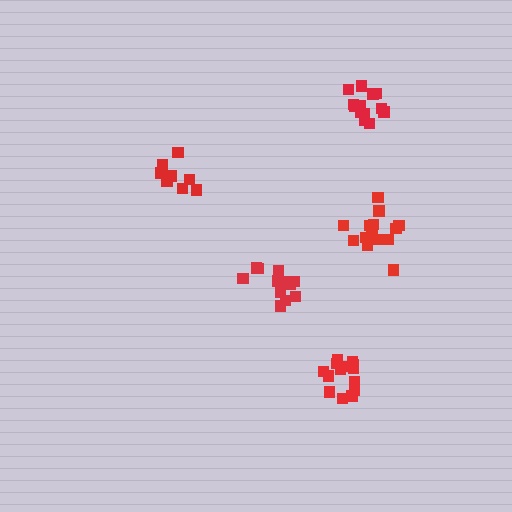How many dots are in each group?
Group 1: 14 dots, Group 2: 14 dots, Group 3: 10 dots, Group 4: 13 dots, Group 5: 13 dots (64 total).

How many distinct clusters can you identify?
There are 5 distinct clusters.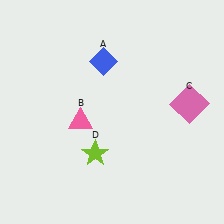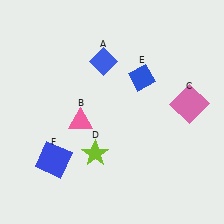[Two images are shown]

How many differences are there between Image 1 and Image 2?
There are 2 differences between the two images.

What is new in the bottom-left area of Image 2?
A blue square (F) was added in the bottom-left area of Image 2.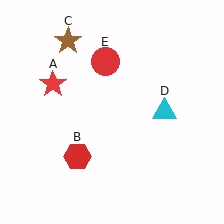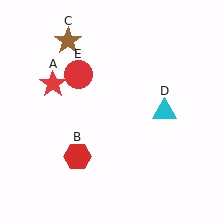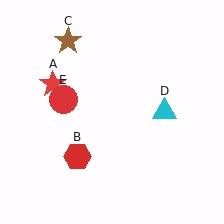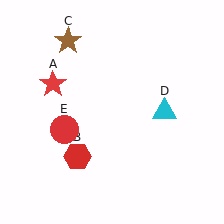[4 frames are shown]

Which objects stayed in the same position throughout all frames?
Red star (object A) and red hexagon (object B) and brown star (object C) and cyan triangle (object D) remained stationary.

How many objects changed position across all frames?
1 object changed position: red circle (object E).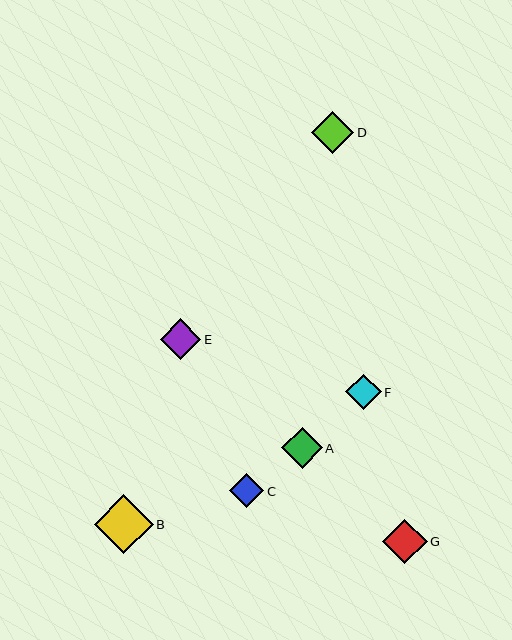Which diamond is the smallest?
Diamond C is the smallest with a size of approximately 34 pixels.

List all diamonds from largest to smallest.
From largest to smallest: B, G, D, E, A, F, C.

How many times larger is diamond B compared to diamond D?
Diamond B is approximately 1.4 times the size of diamond D.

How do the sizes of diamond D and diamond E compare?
Diamond D and diamond E are approximately the same size.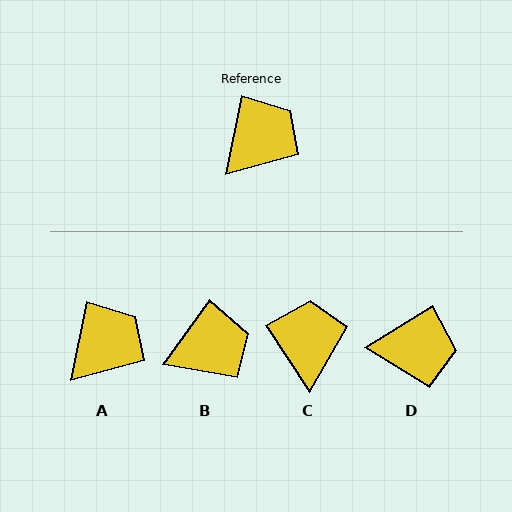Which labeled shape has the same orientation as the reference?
A.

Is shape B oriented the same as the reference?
No, it is off by about 24 degrees.